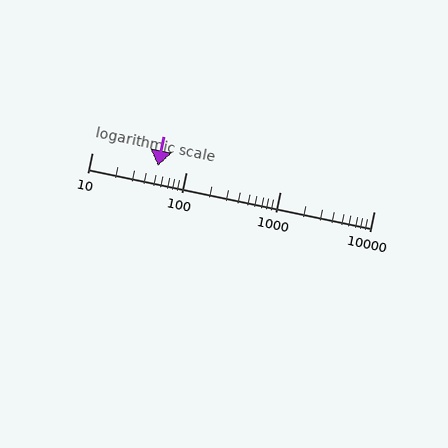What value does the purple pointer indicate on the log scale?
The pointer indicates approximately 50.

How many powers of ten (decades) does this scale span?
The scale spans 3 decades, from 10 to 10000.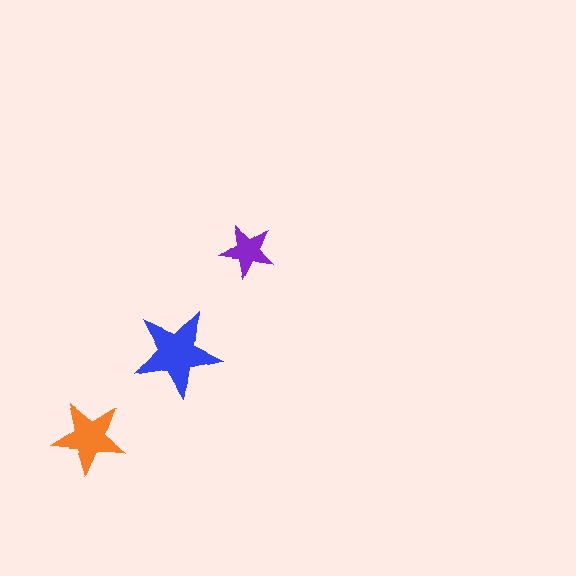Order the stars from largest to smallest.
the blue one, the orange one, the purple one.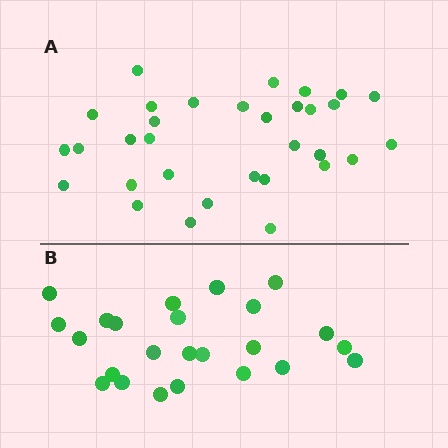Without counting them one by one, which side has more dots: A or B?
Region A (the top region) has more dots.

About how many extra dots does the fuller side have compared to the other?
Region A has roughly 8 or so more dots than region B.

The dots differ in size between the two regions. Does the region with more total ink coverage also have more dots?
No. Region B has more total ink coverage because its dots are larger, but region A actually contains more individual dots. Total area can be misleading — the number of items is what matters here.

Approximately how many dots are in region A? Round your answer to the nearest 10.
About 30 dots. (The exact count is 32, which rounds to 30.)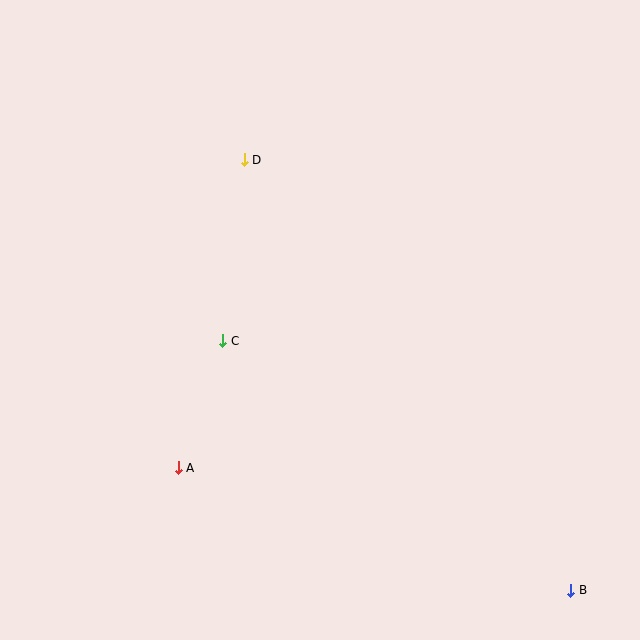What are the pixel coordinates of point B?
Point B is at (571, 590).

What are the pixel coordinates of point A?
Point A is at (178, 468).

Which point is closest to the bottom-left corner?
Point A is closest to the bottom-left corner.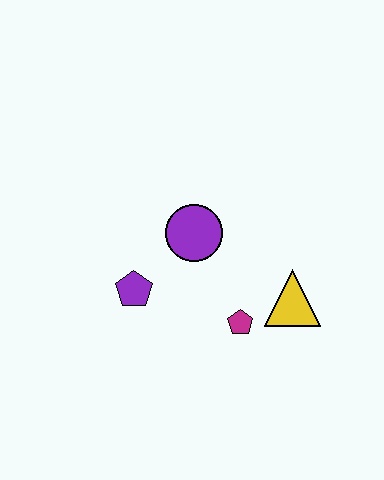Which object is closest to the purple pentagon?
The purple circle is closest to the purple pentagon.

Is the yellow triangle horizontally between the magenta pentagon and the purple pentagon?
No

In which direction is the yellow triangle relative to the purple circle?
The yellow triangle is to the right of the purple circle.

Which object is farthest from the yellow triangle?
The purple pentagon is farthest from the yellow triangle.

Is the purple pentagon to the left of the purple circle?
Yes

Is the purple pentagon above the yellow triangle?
Yes